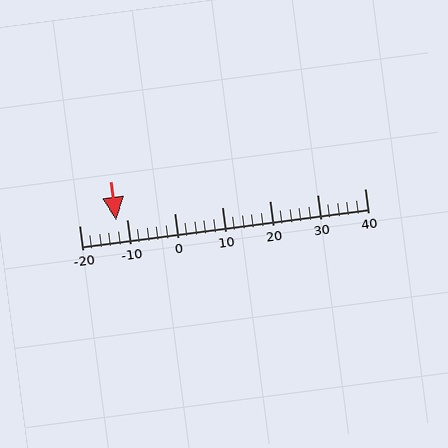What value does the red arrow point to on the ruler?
The red arrow points to approximately -12.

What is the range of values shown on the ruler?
The ruler shows values from -20 to 40.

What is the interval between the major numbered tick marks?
The major tick marks are spaced 10 units apart.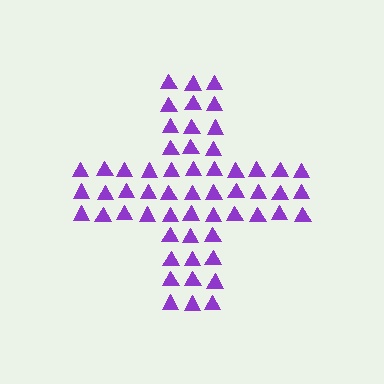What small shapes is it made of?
It is made of small triangles.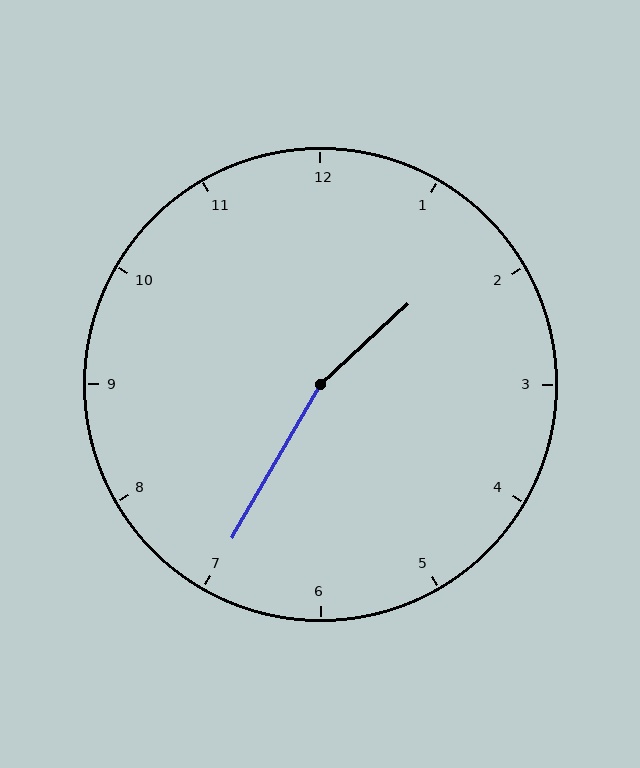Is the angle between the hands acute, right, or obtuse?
It is obtuse.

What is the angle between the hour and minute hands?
Approximately 162 degrees.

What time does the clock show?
1:35.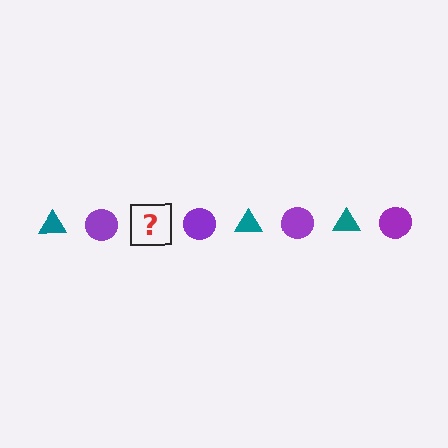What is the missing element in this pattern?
The missing element is a teal triangle.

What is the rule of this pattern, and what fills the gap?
The rule is that the pattern alternates between teal triangle and purple circle. The gap should be filled with a teal triangle.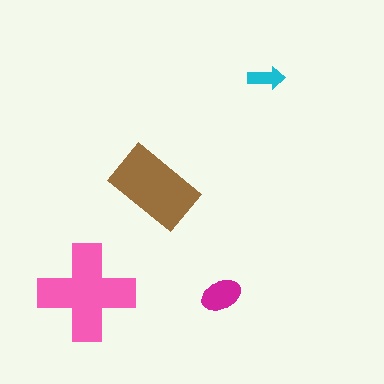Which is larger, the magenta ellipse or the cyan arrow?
The magenta ellipse.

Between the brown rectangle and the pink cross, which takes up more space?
The pink cross.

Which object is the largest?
The pink cross.